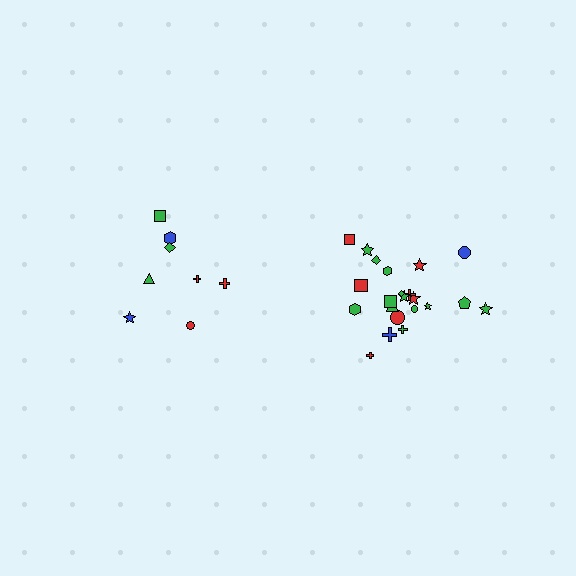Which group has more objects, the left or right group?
The right group.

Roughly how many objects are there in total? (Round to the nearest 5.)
Roughly 30 objects in total.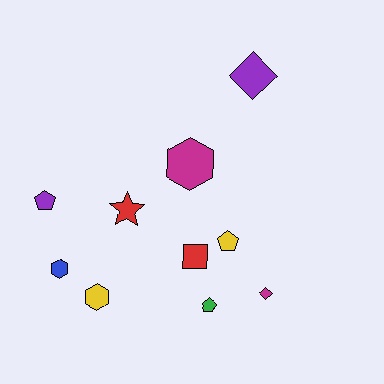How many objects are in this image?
There are 10 objects.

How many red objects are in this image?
There are 2 red objects.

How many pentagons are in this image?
There are 3 pentagons.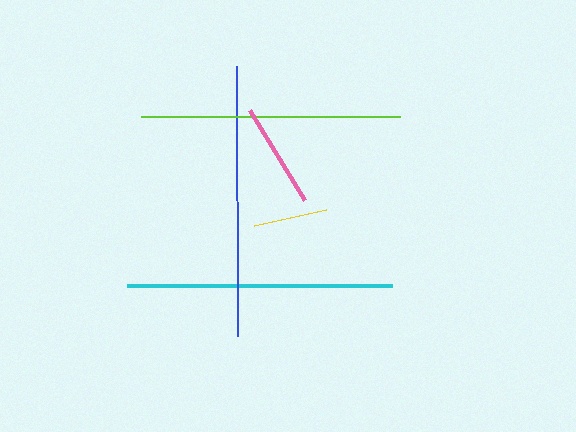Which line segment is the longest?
The blue line is the longest at approximately 270 pixels.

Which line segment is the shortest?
The yellow line is the shortest at approximately 74 pixels.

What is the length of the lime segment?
The lime segment is approximately 258 pixels long.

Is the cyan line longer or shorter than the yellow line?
The cyan line is longer than the yellow line.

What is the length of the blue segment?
The blue segment is approximately 270 pixels long.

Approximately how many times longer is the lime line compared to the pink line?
The lime line is approximately 2.4 times the length of the pink line.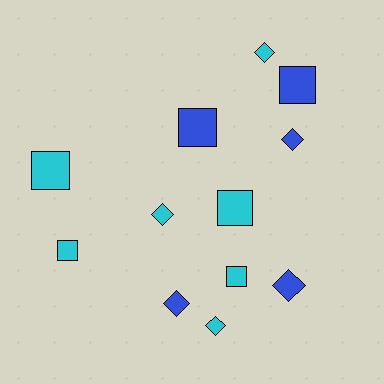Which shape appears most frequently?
Square, with 6 objects.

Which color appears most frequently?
Cyan, with 7 objects.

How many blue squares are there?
There are 2 blue squares.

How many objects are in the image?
There are 12 objects.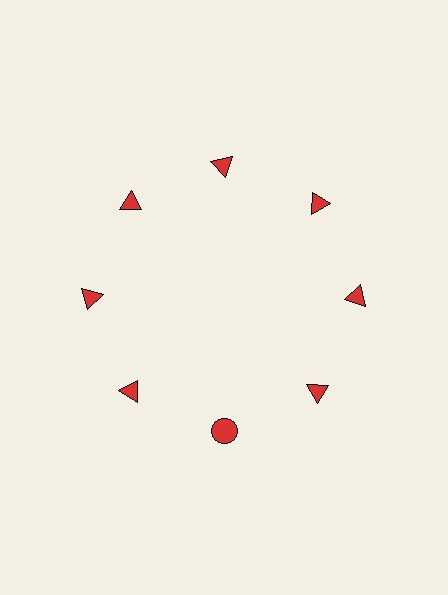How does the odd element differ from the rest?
It has a different shape: circle instead of triangle.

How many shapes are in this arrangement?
There are 8 shapes arranged in a ring pattern.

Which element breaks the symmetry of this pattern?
The red circle at roughly the 6 o'clock position breaks the symmetry. All other shapes are red triangles.